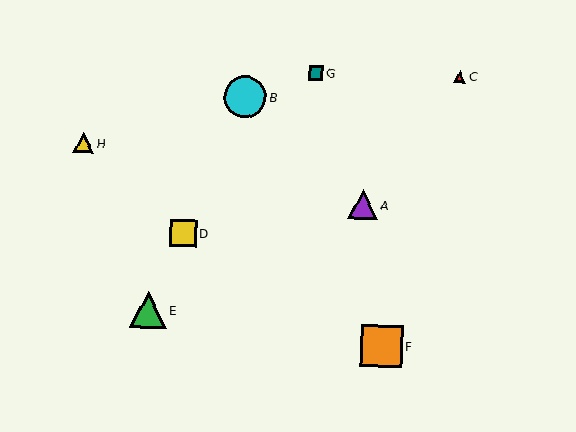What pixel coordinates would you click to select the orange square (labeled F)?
Click at (381, 346) to select the orange square F.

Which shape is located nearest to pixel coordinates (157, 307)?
The green triangle (labeled E) at (148, 310) is nearest to that location.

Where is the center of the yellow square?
The center of the yellow square is at (183, 233).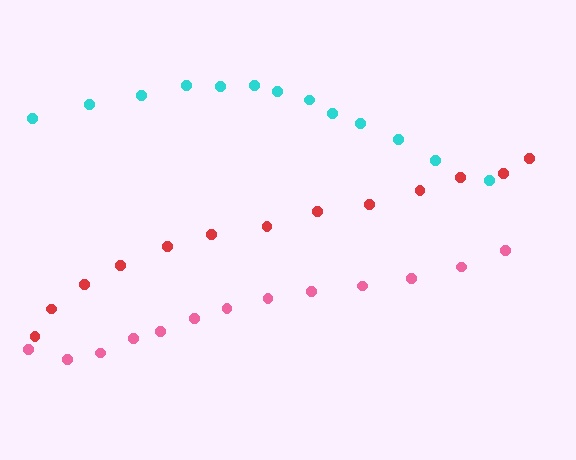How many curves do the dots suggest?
There are 3 distinct paths.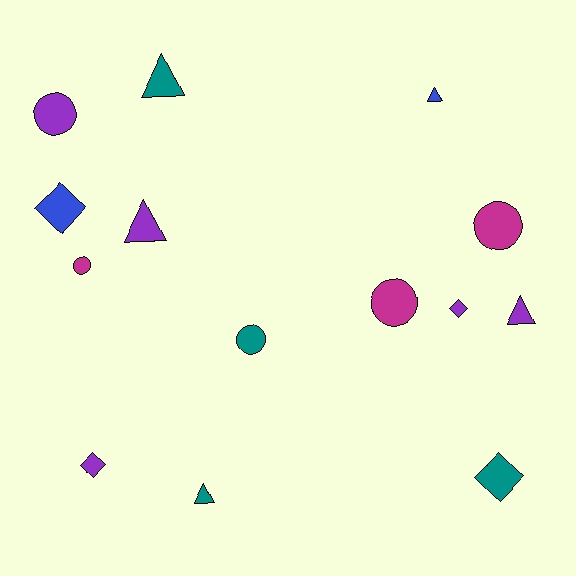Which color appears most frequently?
Purple, with 5 objects.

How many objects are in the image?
There are 14 objects.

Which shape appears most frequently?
Circle, with 5 objects.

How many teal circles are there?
There is 1 teal circle.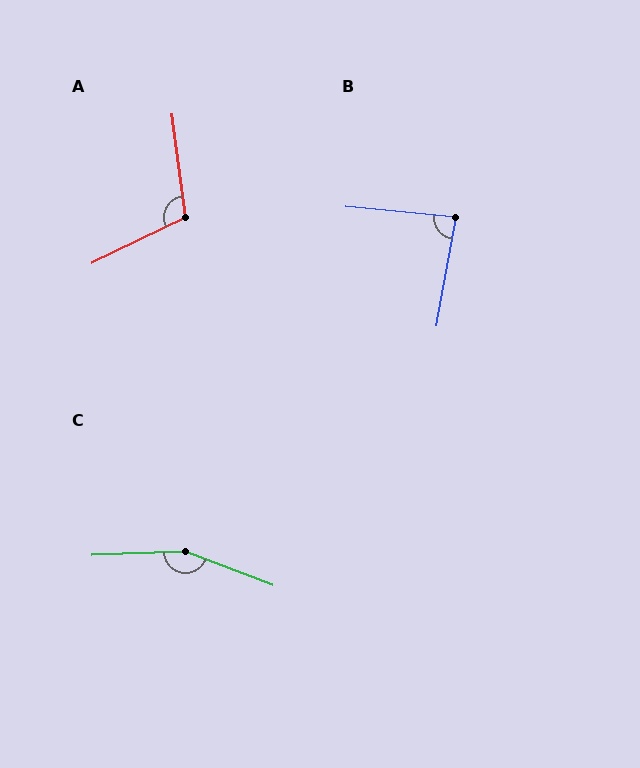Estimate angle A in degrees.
Approximately 108 degrees.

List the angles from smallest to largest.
B (85°), A (108°), C (157°).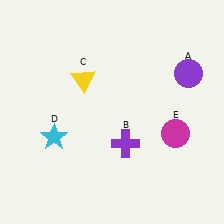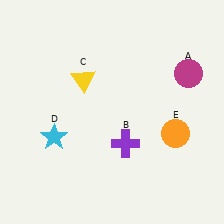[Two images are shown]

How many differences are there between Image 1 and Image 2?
There are 2 differences between the two images.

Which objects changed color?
A changed from purple to magenta. E changed from magenta to orange.